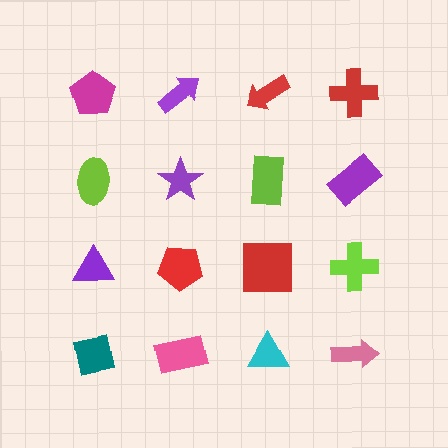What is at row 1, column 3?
A red arrow.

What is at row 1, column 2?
A purple arrow.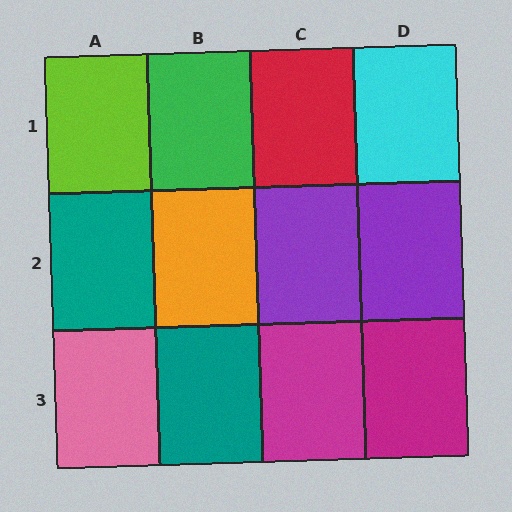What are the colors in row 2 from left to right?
Teal, orange, purple, purple.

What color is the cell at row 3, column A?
Pink.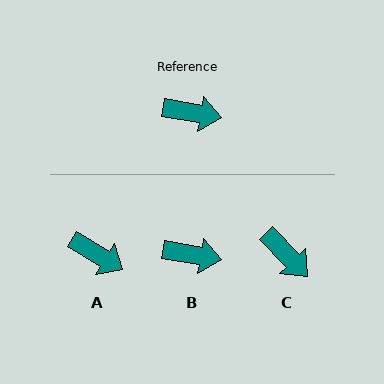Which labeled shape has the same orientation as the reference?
B.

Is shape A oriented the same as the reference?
No, it is off by about 21 degrees.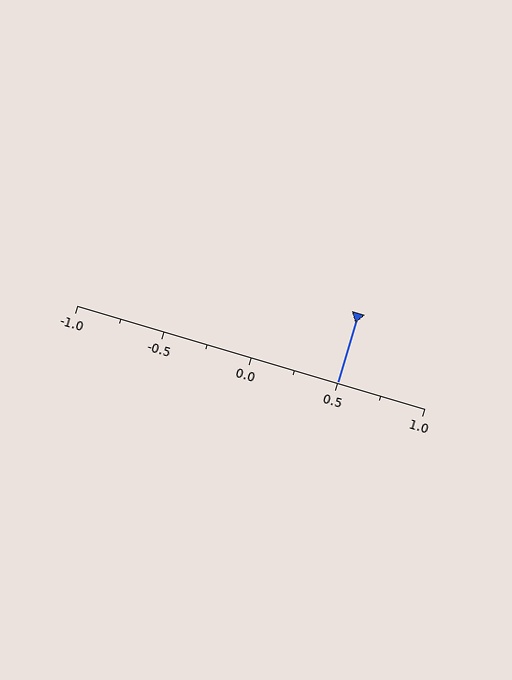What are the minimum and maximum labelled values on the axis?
The axis runs from -1.0 to 1.0.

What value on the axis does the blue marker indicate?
The marker indicates approximately 0.5.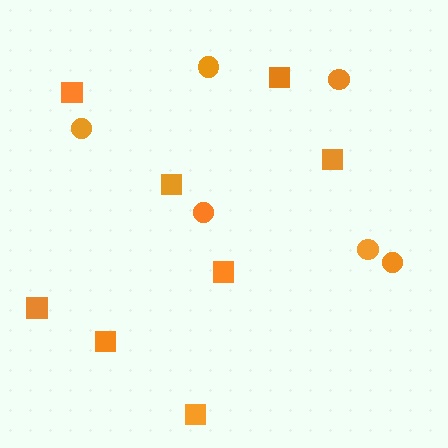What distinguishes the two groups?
There are 2 groups: one group of circles (6) and one group of squares (8).